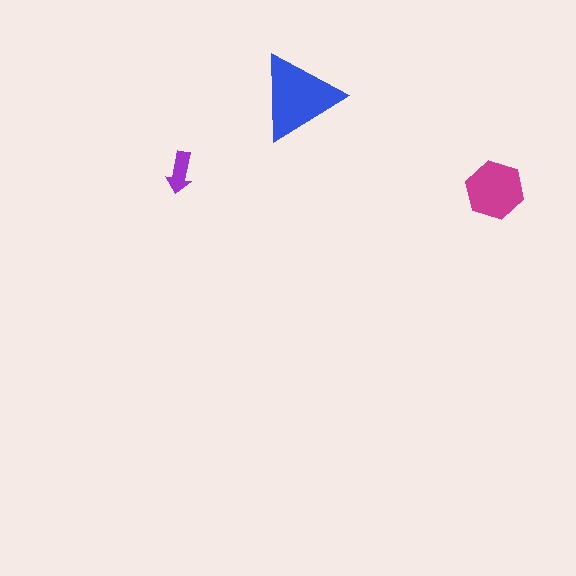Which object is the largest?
The blue triangle.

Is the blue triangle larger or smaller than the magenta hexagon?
Larger.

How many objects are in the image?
There are 3 objects in the image.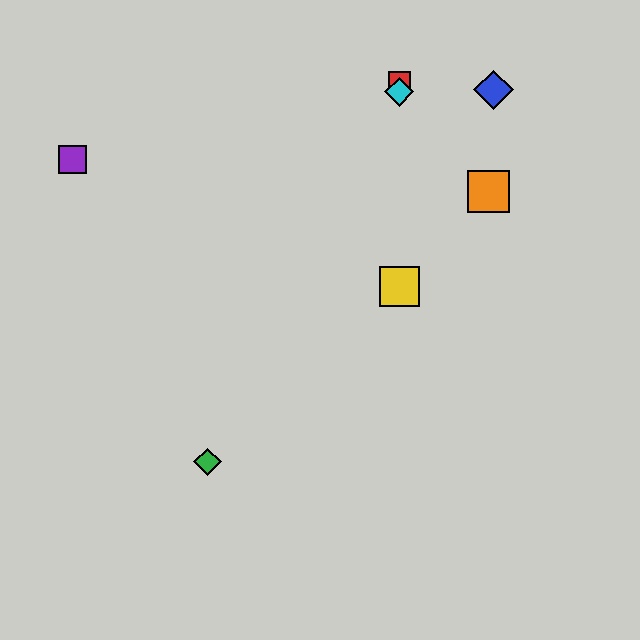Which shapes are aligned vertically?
The red square, the yellow square, the cyan diamond are aligned vertically.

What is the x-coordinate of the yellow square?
The yellow square is at x≈399.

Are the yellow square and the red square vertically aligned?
Yes, both are at x≈399.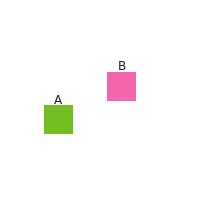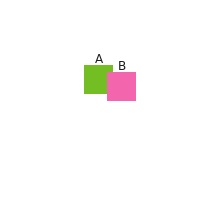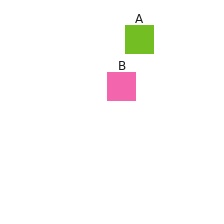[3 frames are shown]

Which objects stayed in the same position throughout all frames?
Pink square (object B) remained stationary.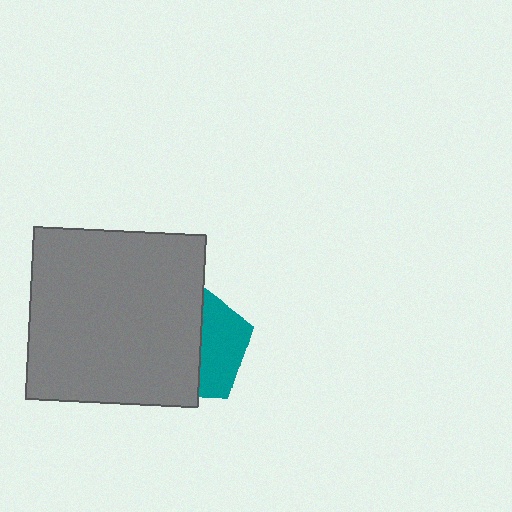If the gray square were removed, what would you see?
You would see the complete teal pentagon.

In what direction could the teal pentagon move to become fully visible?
The teal pentagon could move right. That would shift it out from behind the gray square entirely.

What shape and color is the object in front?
The object in front is a gray square.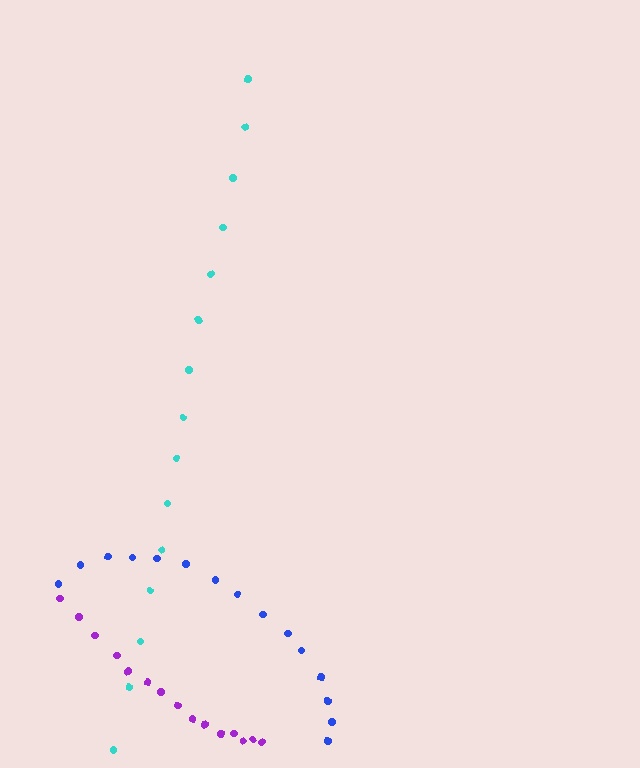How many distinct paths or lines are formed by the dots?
There are 3 distinct paths.